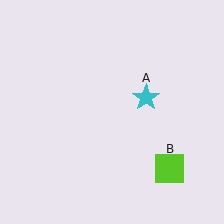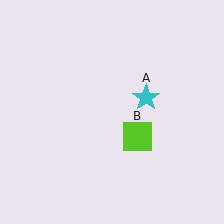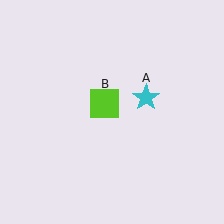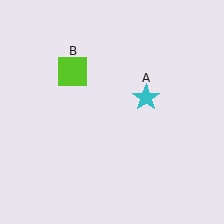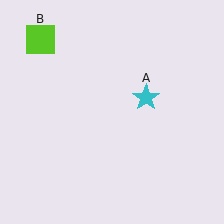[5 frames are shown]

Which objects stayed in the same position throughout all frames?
Cyan star (object A) remained stationary.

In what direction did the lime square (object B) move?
The lime square (object B) moved up and to the left.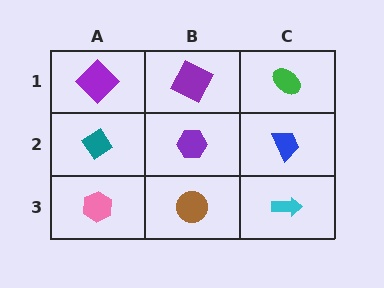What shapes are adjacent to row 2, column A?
A purple diamond (row 1, column A), a pink hexagon (row 3, column A), a purple hexagon (row 2, column B).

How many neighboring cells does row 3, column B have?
3.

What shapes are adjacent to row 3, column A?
A teal diamond (row 2, column A), a brown circle (row 3, column B).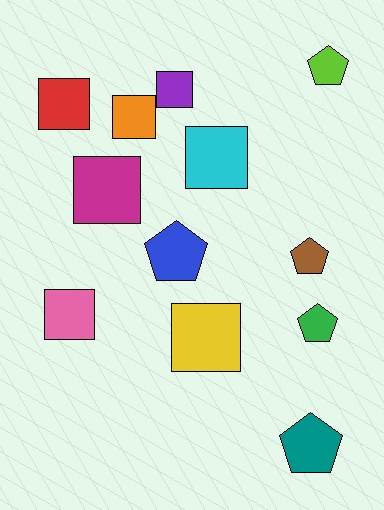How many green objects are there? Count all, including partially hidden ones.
There is 1 green object.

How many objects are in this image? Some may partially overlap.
There are 12 objects.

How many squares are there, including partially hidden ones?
There are 7 squares.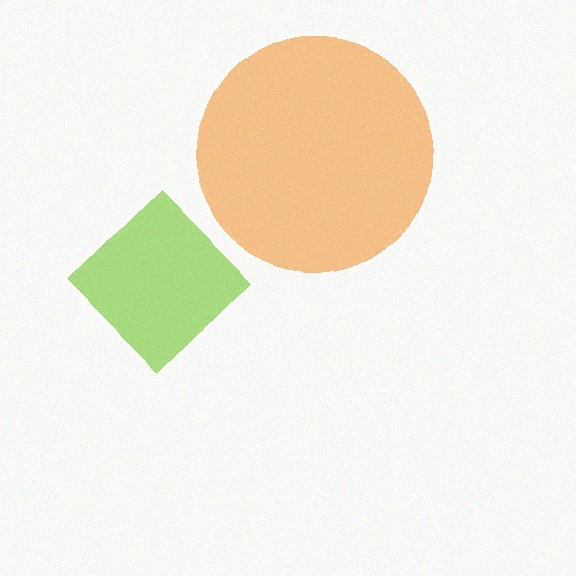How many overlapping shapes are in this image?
There are 2 overlapping shapes in the image.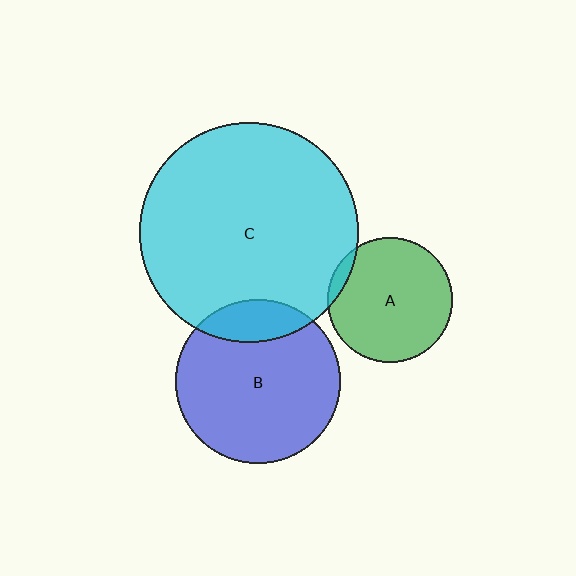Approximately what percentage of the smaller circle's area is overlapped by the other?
Approximately 5%.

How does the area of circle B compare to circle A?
Approximately 1.7 times.